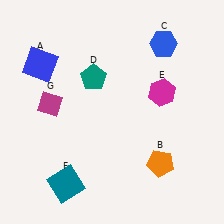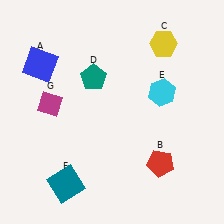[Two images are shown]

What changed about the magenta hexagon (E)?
In Image 1, E is magenta. In Image 2, it changed to cyan.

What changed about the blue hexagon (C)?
In Image 1, C is blue. In Image 2, it changed to yellow.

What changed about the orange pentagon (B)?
In Image 1, B is orange. In Image 2, it changed to red.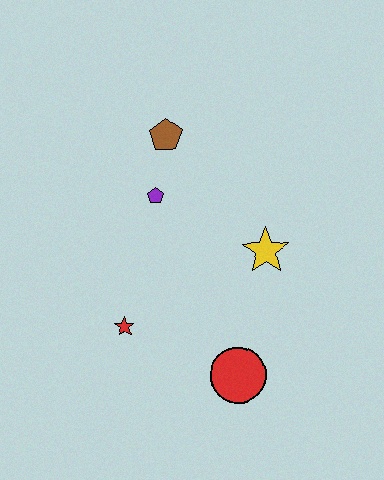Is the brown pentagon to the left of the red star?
No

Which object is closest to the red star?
The red circle is closest to the red star.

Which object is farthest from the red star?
The brown pentagon is farthest from the red star.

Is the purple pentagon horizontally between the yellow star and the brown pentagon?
No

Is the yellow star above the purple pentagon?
No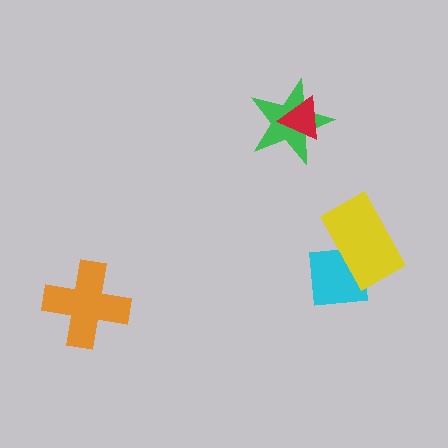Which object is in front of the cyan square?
The yellow rectangle is in front of the cyan square.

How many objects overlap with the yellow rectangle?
1 object overlaps with the yellow rectangle.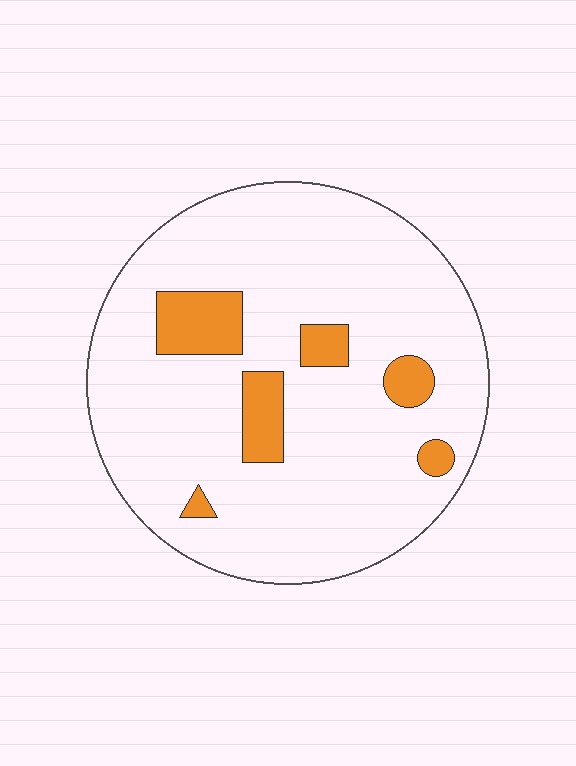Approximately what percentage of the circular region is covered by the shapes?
Approximately 10%.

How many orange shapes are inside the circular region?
6.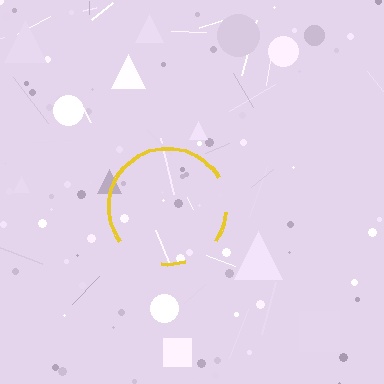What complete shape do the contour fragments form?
The contour fragments form a circle.